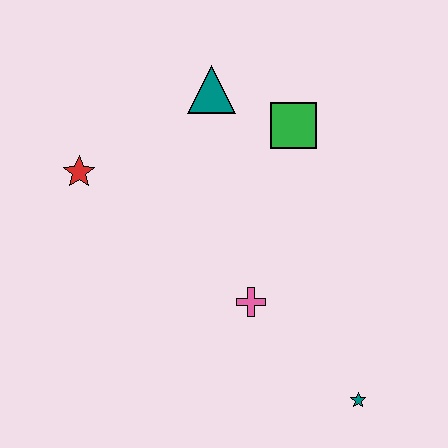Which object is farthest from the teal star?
The red star is farthest from the teal star.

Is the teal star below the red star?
Yes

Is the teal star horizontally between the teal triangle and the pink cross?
No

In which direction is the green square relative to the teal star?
The green square is above the teal star.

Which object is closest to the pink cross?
The teal star is closest to the pink cross.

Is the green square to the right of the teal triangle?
Yes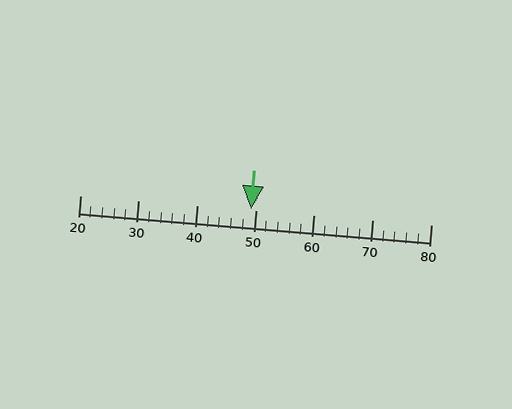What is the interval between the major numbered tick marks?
The major tick marks are spaced 10 units apart.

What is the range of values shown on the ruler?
The ruler shows values from 20 to 80.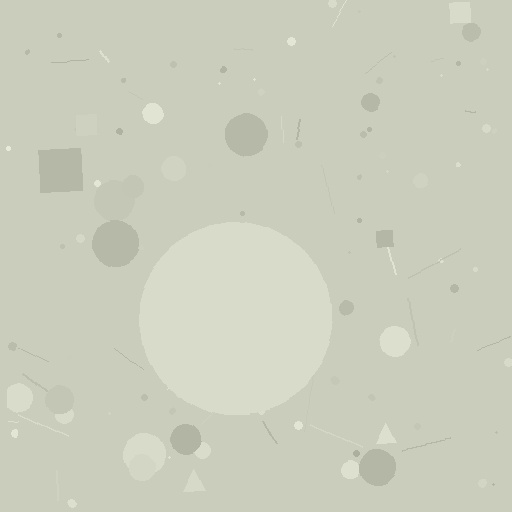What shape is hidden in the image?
A circle is hidden in the image.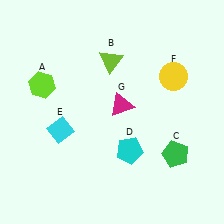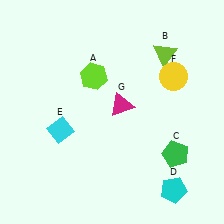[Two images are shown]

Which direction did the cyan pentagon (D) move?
The cyan pentagon (D) moved right.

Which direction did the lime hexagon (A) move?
The lime hexagon (A) moved right.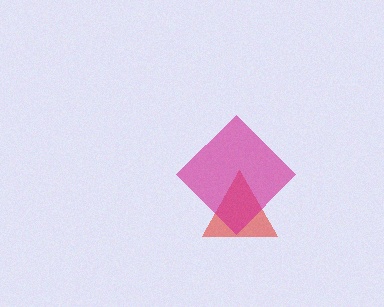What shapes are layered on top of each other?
The layered shapes are: a red triangle, a magenta diamond.